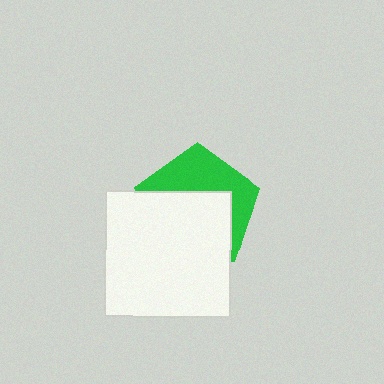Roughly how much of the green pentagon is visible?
A small part of it is visible (roughly 43%).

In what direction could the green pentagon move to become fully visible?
The green pentagon could move up. That would shift it out from behind the white square entirely.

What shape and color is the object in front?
The object in front is a white square.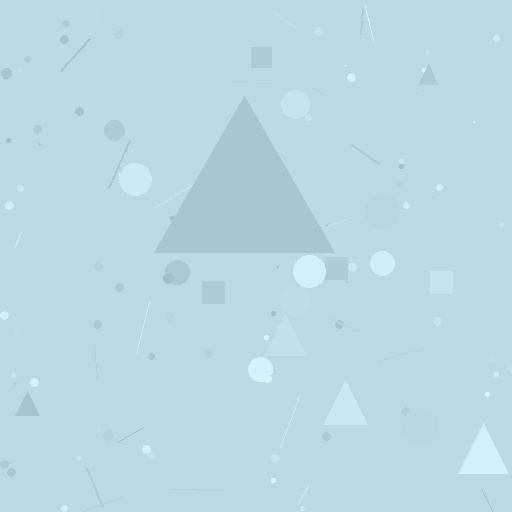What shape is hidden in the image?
A triangle is hidden in the image.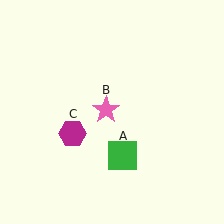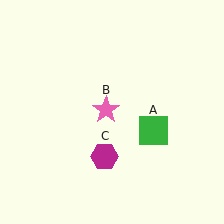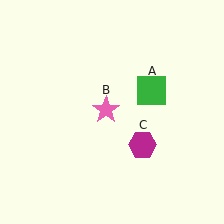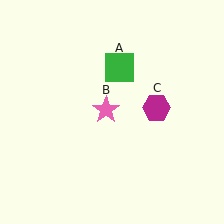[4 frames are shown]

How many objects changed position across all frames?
2 objects changed position: green square (object A), magenta hexagon (object C).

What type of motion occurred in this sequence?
The green square (object A), magenta hexagon (object C) rotated counterclockwise around the center of the scene.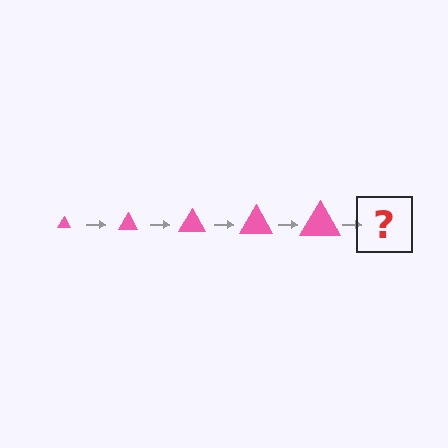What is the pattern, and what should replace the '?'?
The pattern is that the triangle gets progressively larger each step. The '?' should be a pink triangle, larger than the previous one.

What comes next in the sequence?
The next element should be a pink triangle, larger than the previous one.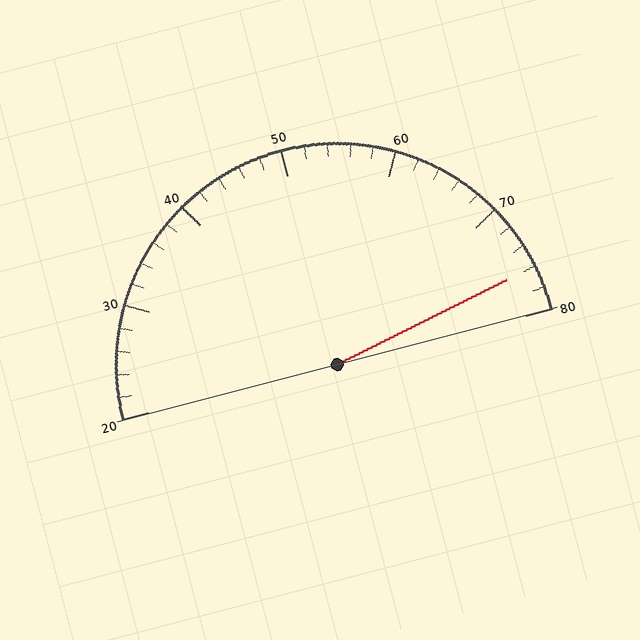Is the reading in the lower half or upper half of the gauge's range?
The reading is in the upper half of the range (20 to 80).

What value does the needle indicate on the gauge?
The needle indicates approximately 76.